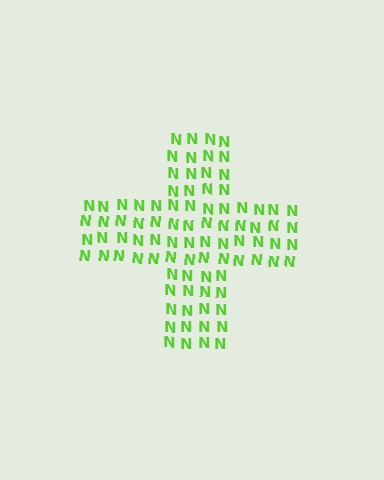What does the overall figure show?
The overall figure shows a cross.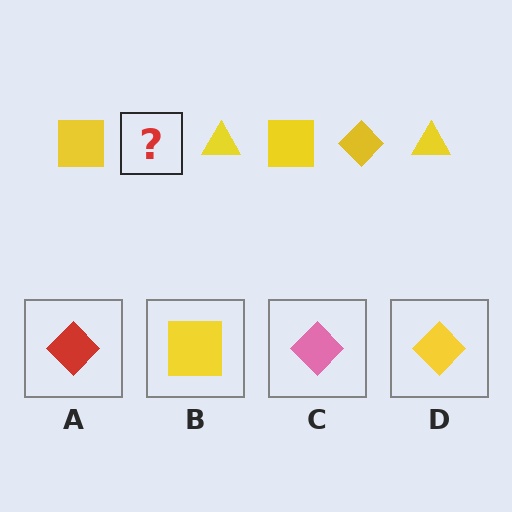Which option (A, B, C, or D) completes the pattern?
D.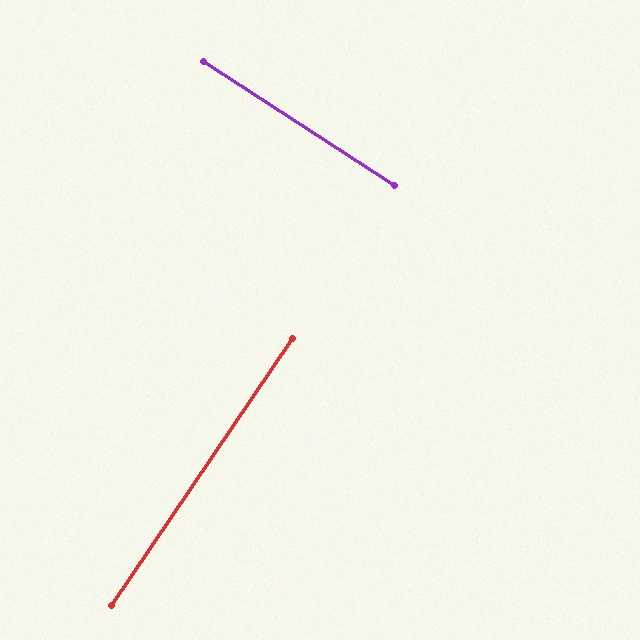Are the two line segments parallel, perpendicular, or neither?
Perpendicular — they meet at approximately 89°.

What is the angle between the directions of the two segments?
Approximately 89 degrees.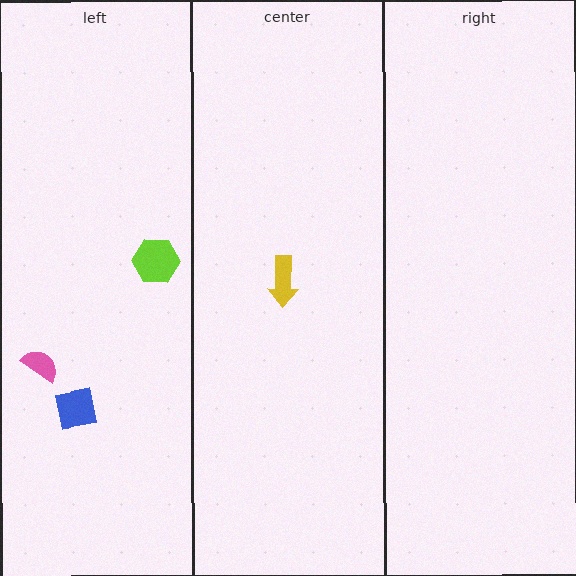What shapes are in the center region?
The yellow arrow.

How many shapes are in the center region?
1.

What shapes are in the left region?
The lime hexagon, the blue square, the pink semicircle.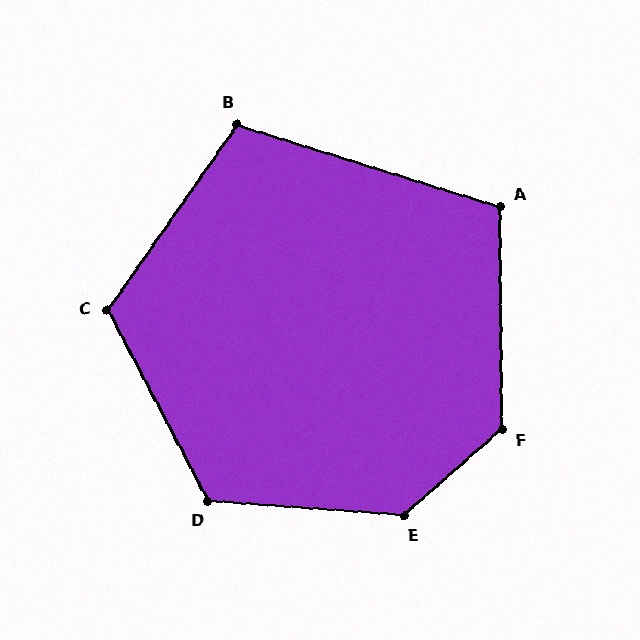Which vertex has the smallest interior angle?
B, at approximately 107 degrees.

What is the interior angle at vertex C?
Approximately 117 degrees (obtuse).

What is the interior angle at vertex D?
Approximately 122 degrees (obtuse).